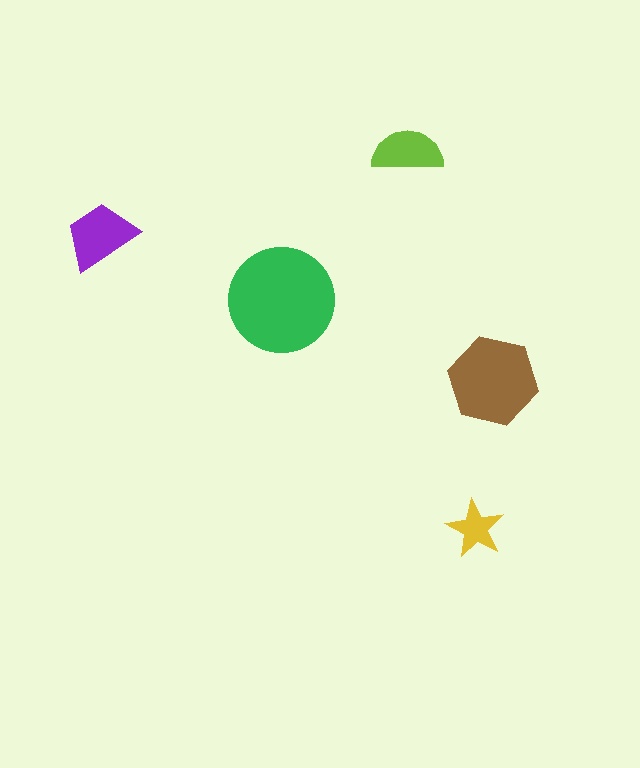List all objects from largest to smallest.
The green circle, the brown hexagon, the purple trapezoid, the lime semicircle, the yellow star.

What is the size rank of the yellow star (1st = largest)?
5th.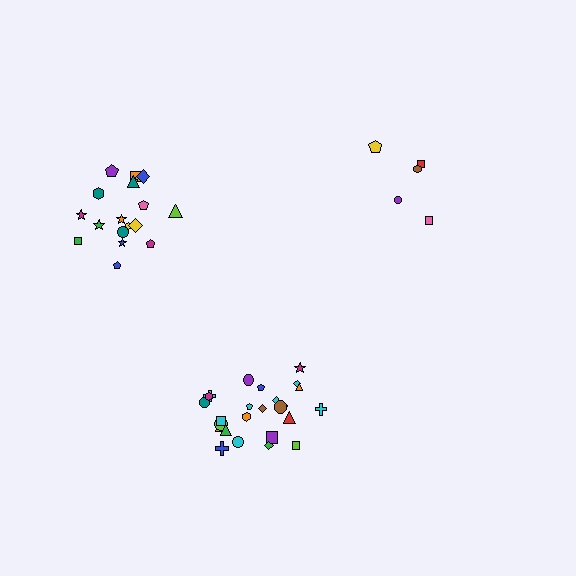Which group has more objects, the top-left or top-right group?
The top-left group.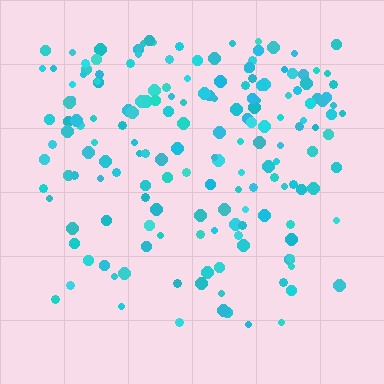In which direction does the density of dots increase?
From bottom to top, with the top side densest.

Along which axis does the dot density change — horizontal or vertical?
Vertical.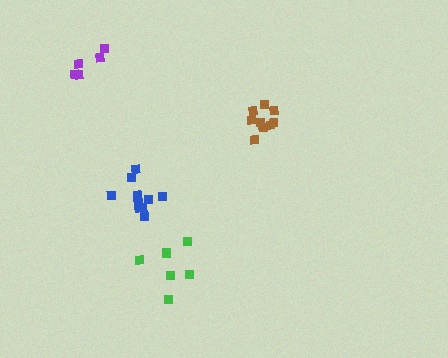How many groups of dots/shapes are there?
There are 4 groups.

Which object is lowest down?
The green cluster is bottommost.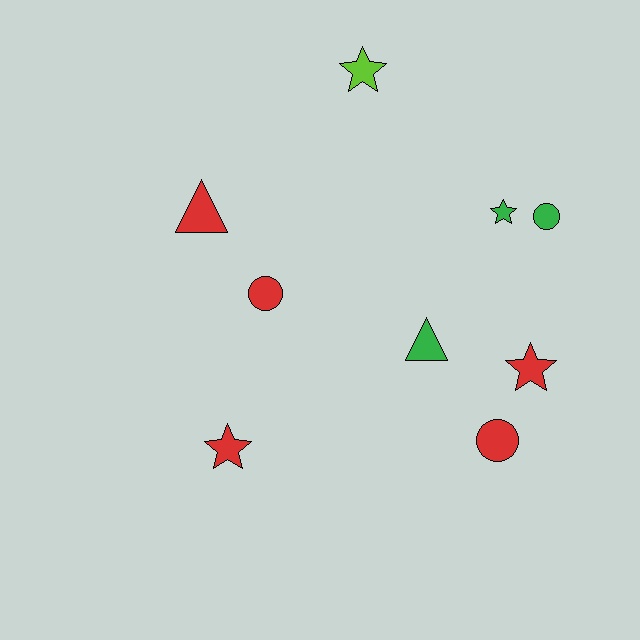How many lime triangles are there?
There are no lime triangles.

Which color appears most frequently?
Red, with 5 objects.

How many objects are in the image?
There are 9 objects.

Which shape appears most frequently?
Star, with 4 objects.